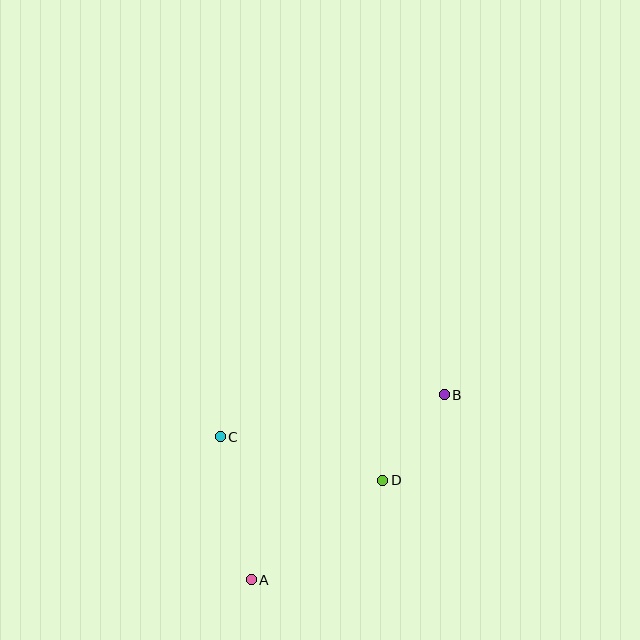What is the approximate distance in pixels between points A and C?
The distance between A and C is approximately 146 pixels.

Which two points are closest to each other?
Points B and D are closest to each other.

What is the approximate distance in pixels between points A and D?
The distance between A and D is approximately 165 pixels.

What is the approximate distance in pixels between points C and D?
The distance between C and D is approximately 168 pixels.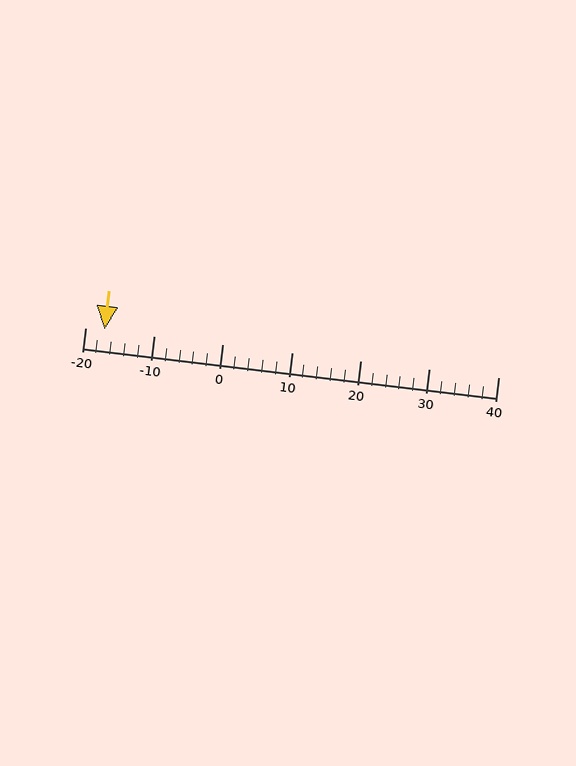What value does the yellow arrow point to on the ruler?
The yellow arrow points to approximately -17.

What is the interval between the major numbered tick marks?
The major tick marks are spaced 10 units apart.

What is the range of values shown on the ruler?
The ruler shows values from -20 to 40.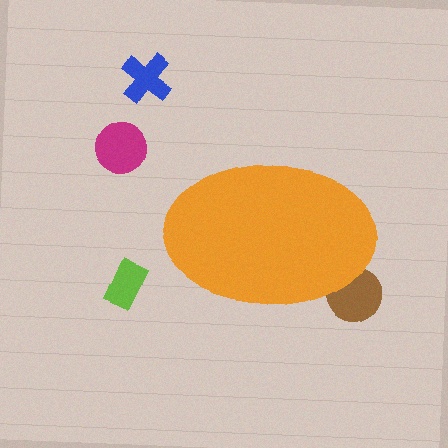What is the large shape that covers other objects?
An orange ellipse.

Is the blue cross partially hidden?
No, the blue cross is fully visible.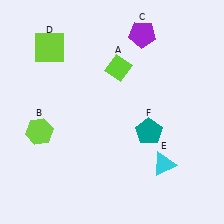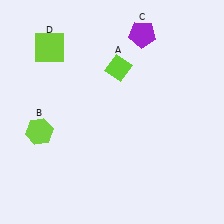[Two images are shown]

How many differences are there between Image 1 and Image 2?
There are 2 differences between the two images.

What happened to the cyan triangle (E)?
The cyan triangle (E) was removed in Image 2. It was in the bottom-right area of Image 1.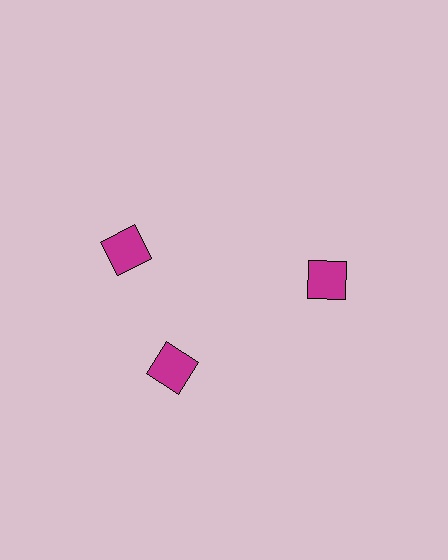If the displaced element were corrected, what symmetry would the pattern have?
It would have 3-fold rotational symmetry — the pattern would map onto itself every 120 degrees.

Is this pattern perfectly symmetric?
No. The 3 magenta squares are arranged in a ring, but one element near the 11 o'clock position is rotated out of alignment along the ring, breaking the 3-fold rotational symmetry.